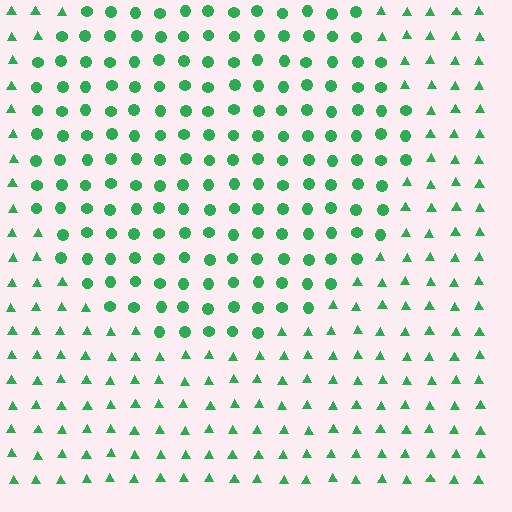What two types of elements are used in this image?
The image uses circles inside the circle region and triangles outside it.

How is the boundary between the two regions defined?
The boundary is defined by a change in element shape: circles inside vs. triangles outside. All elements share the same color and spacing.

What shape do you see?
I see a circle.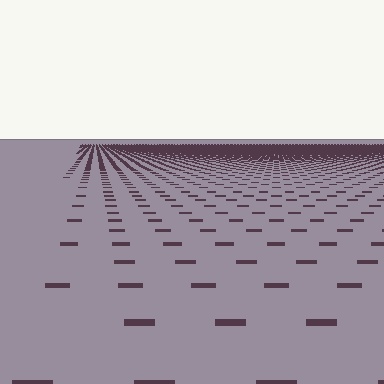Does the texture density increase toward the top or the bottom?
Density increases toward the top.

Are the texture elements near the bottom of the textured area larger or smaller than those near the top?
Larger. Near the bottom, elements are closer to the viewer and appear at a bigger on-screen size.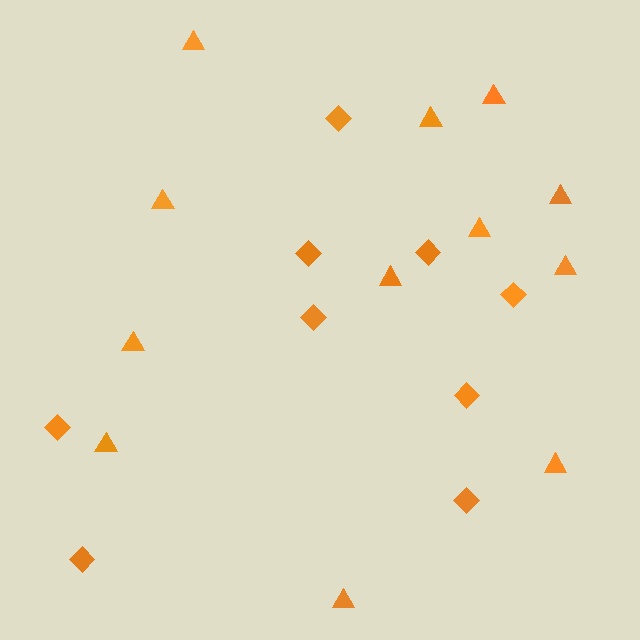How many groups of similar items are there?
There are 2 groups: one group of triangles (12) and one group of diamonds (9).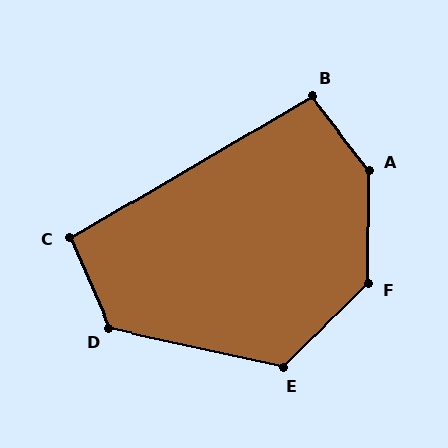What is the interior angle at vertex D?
Approximately 126 degrees (obtuse).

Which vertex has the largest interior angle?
A, at approximately 141 degrees.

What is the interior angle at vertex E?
Approximately 122 degrees (obtuse).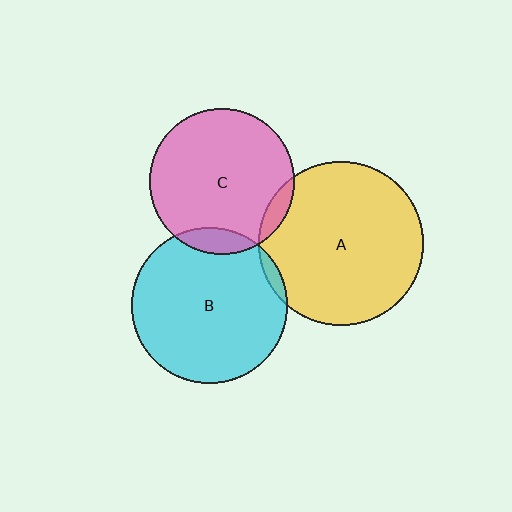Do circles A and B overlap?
Yes.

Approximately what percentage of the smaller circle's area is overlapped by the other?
Approximately 5%.